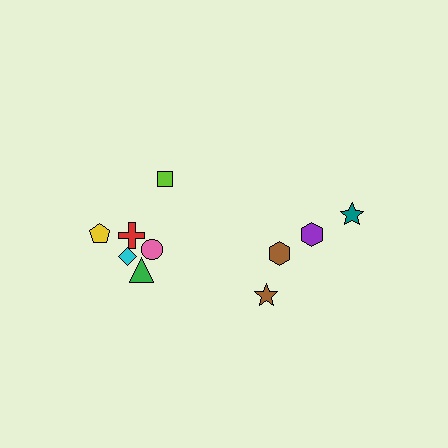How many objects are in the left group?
There are 6 objects.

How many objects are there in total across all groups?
There are 10 objects.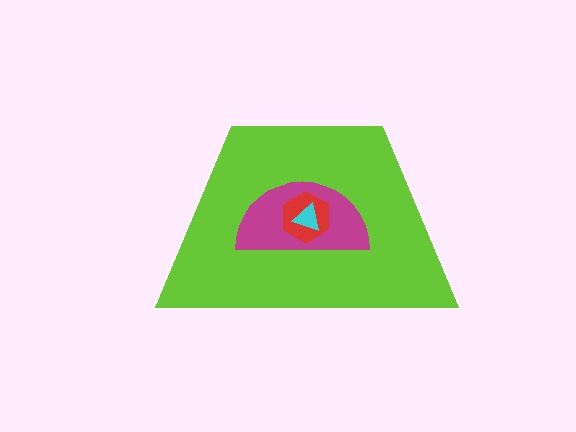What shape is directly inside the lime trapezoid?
The magenta semicircle.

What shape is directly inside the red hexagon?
The cyan triangle.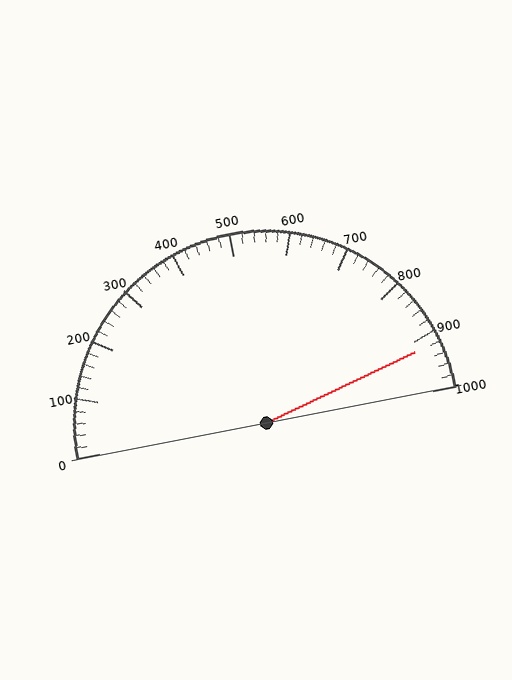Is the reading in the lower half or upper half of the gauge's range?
The reading is in the upper half of the range (0 to 1000).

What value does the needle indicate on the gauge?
The needle indicates approximately 920.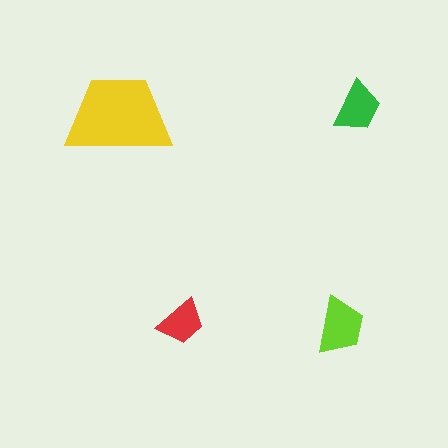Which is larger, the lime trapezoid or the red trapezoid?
The lime one.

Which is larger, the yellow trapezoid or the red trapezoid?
The yellow one.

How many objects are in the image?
There are 4 objects in the image.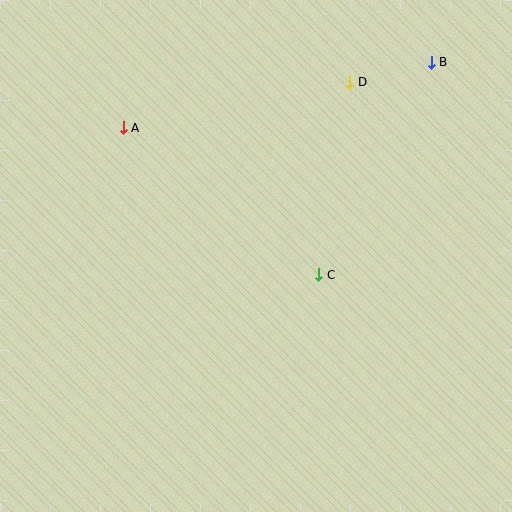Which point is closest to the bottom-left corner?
Point C is closest to the bottom-left corner.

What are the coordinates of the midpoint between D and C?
The midpoint between D and C is at (334, 178).